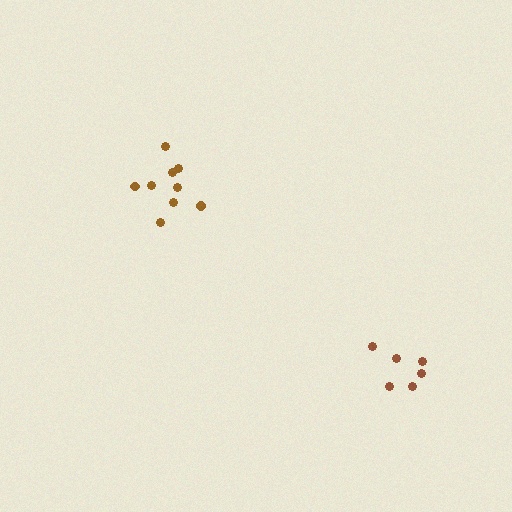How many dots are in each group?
Group 1: 9 dots, Group 2: 6 dots (15 total).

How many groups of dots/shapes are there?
There are 2 groups.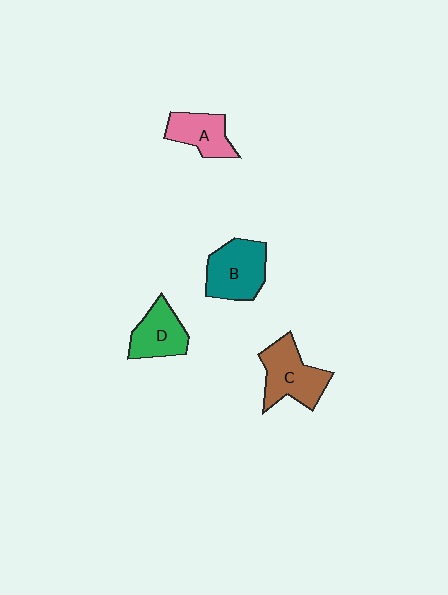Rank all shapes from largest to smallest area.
From largest to smallest: C (brown), B (teal), D (green), A (pink).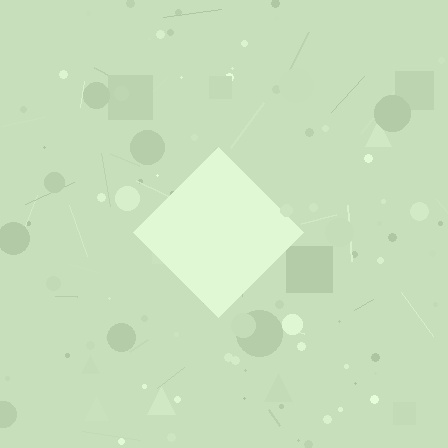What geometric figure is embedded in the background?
A diamond is embedded in the background.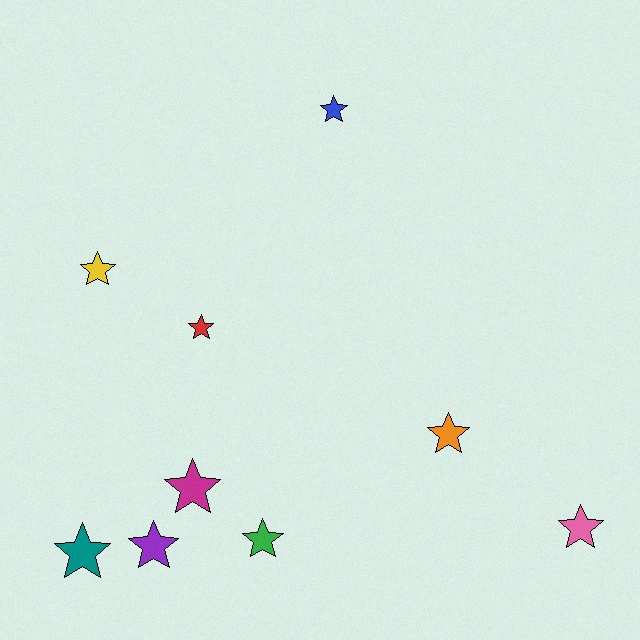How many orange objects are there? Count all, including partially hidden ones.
There is 1 orange object.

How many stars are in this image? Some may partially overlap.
There are 9 stars.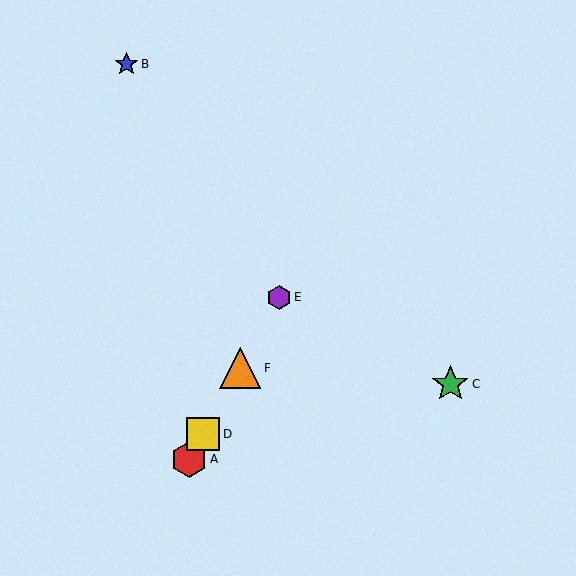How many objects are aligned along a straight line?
4 objects (A, D, E, F) are aligned along a straight line.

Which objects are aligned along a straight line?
Objects A, D, E, F are aligned along a straight line.